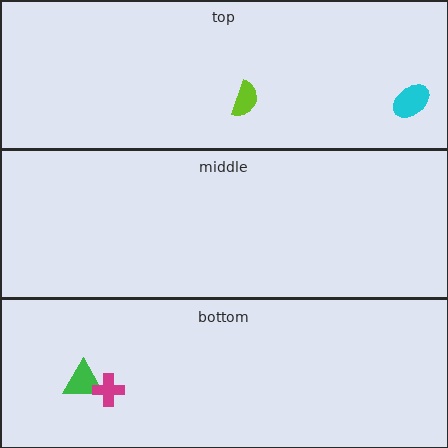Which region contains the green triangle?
The bottom region.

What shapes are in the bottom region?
The green triangle, the magenta cross.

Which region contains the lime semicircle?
The top region.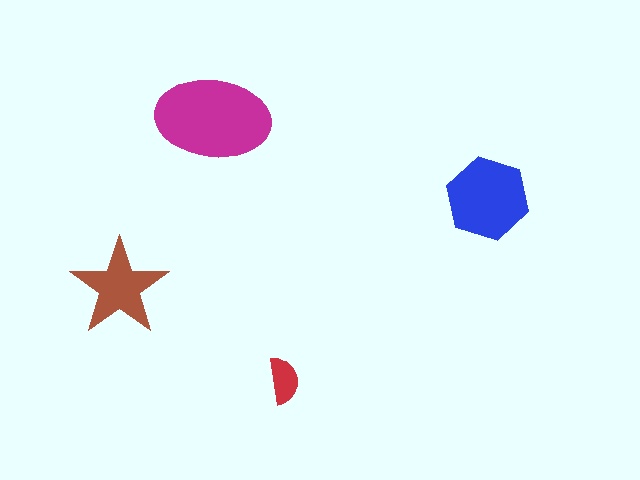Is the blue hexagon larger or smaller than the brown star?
Larger.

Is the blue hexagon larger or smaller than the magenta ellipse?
Smaller.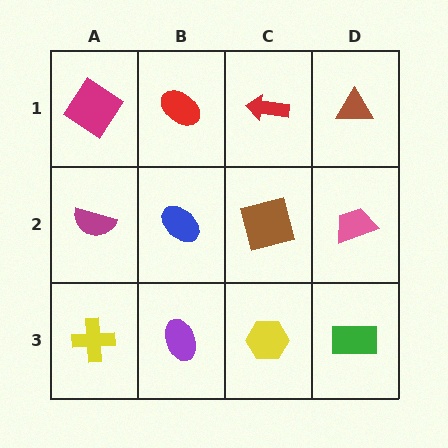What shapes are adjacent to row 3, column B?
A blue ellipse (row 2, column B), a yellow cross (row 3, column A), a yellow hexagon (row 3, column C).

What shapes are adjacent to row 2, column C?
A red arrow (row 1, column C), a yellow hexagon (row 3, column C), a blue ellipse (row 2, column B), a pink trapezoid (row 2, column D).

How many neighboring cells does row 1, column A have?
2.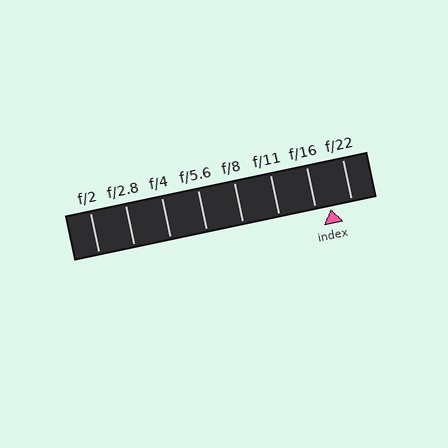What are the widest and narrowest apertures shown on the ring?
The widest aperture shown is f/2 and the narrowest is f/22.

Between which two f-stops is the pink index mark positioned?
The index mark is between f/16 and f/22.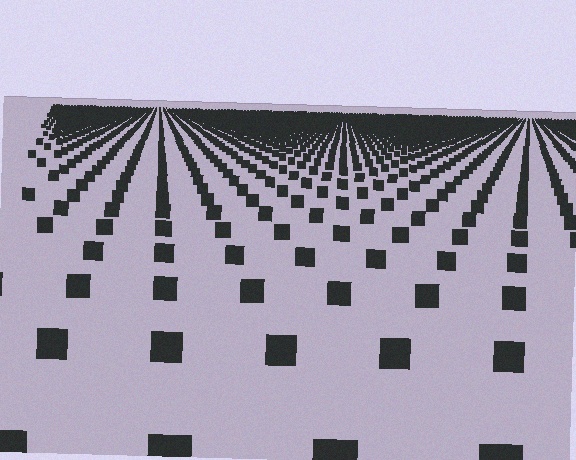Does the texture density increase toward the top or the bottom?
Density increases toward the top.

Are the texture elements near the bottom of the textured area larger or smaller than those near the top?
Larger. Near the bottom, elements are closer to the viewer and appear at a bigger on-screen size.